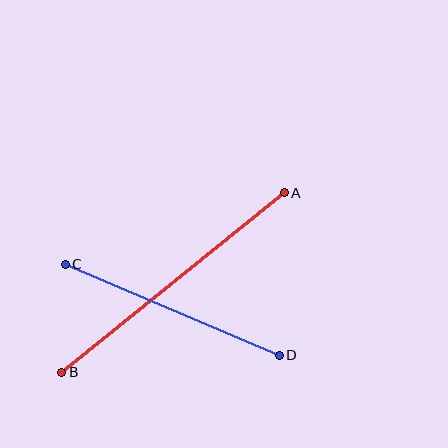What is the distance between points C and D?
The distance is approximately 232 pixels.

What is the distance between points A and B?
The distance is approximately 286 pixels.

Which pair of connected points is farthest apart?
Points A and B are farthest apart.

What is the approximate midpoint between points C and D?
The midpoint is at approximately (172, 310) pixels.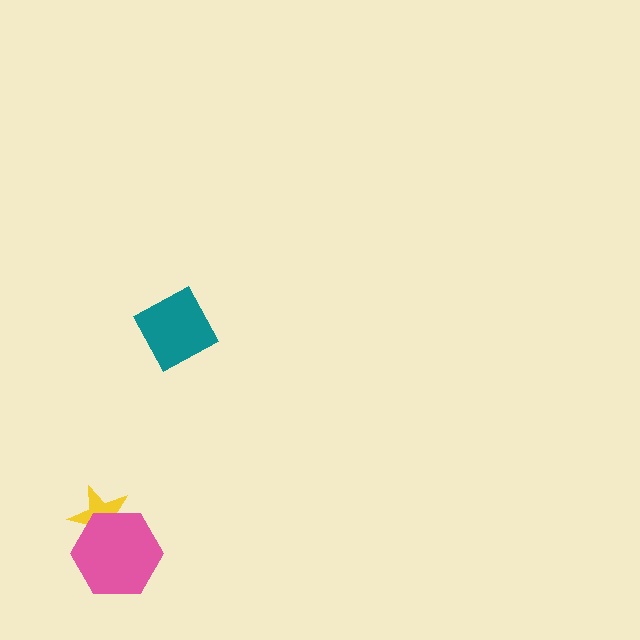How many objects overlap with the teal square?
0 objects overlap with the teal square.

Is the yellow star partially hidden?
Yes, it is partially covered by another shape.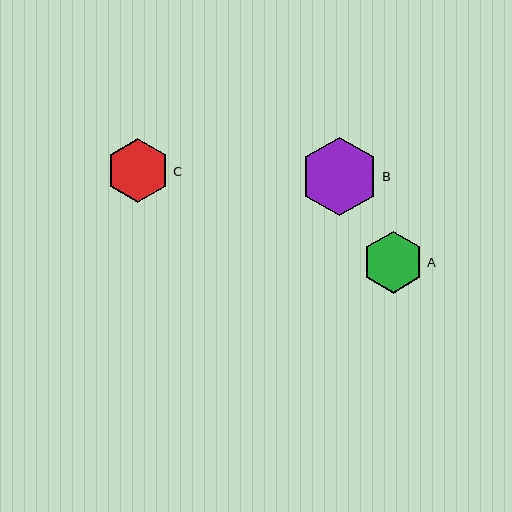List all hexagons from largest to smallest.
From largest to smallest: B, C, A.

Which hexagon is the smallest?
Hexagon A is the smallest with a size of approximately 62 pixels.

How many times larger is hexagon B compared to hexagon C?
Hexagon B is approximately 1.2 times the size of hexagon C.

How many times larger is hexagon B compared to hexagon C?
Hexagon B is approximately 1.2 times the size of hexagon C.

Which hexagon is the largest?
Hexagon B is the largest with a size of approximately 79 pixels.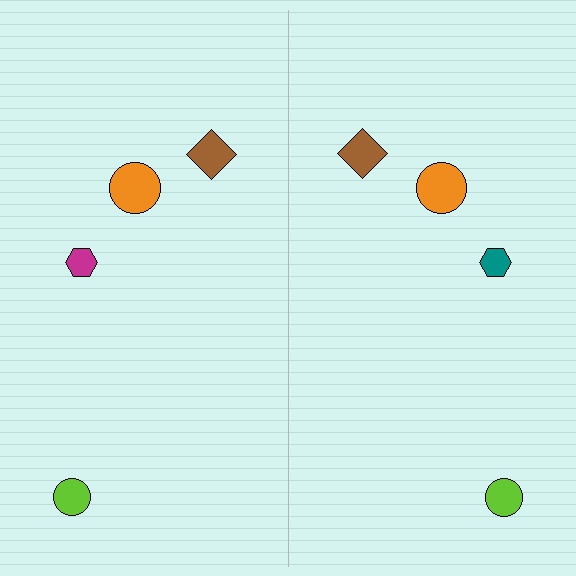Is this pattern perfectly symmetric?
No, the pattern is not perfectly symmetric. The teal hexagon on the right side breaks the symmetry — its mirror counterpart is magenta.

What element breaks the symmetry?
The teal hexagon on the right side breaks the symmetry — its mirror counterpart is magenta.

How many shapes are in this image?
There are 8 shapes in this image.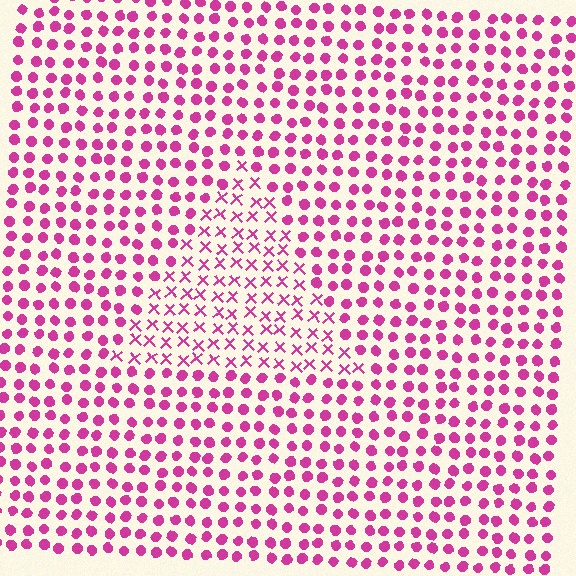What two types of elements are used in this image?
The image uses X marks inside the triangle region and circles outside it.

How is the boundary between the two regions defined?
The boundary is defined by a change in element shape: X marks inside vs. circles outside. All elements share the same color and spacing.